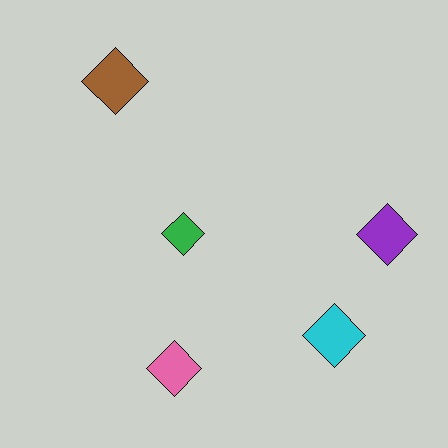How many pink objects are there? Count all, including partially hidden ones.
There is 1 pink object.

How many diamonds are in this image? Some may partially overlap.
There are 5 diamonds.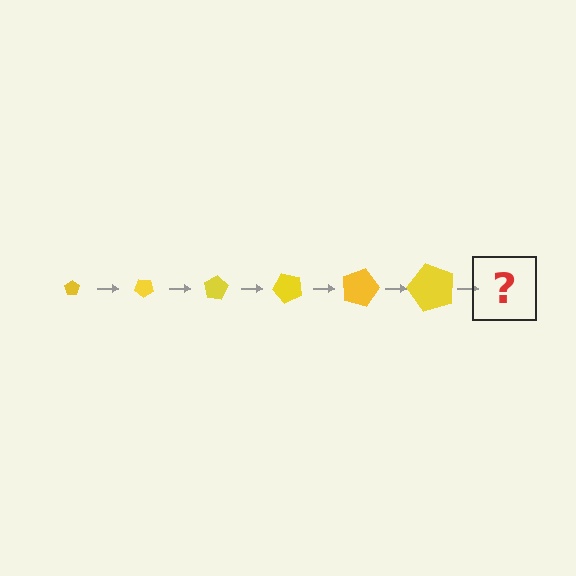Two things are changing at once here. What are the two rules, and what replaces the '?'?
The two rules are that the pentagon grows larger each step and it rotates 40 degrees each step. The '?' should be a pentagon, larger than the previous one and rotated 240 degrees from the start.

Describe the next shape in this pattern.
It should be a pentagon, larger than the previous one and rotated 240 degrees from the start.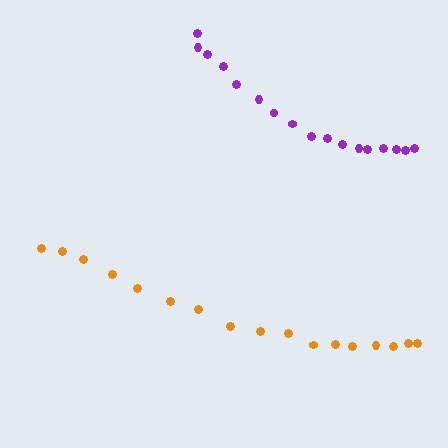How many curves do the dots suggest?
There are 2 distinct paths.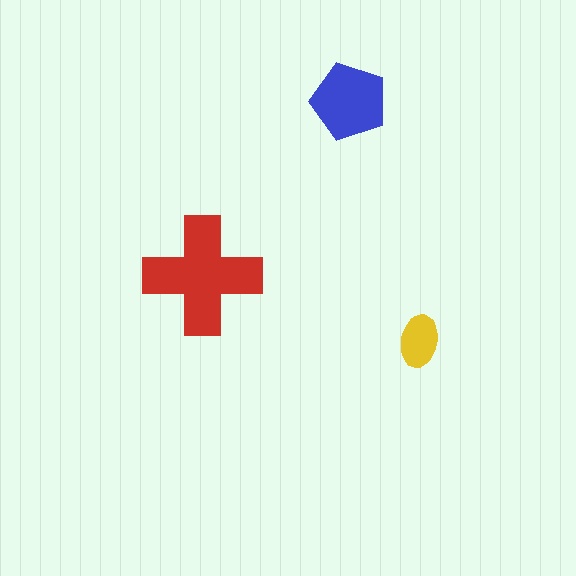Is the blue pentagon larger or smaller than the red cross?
Smaller.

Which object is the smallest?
The yellow ellipse.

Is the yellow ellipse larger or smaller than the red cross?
Smaller.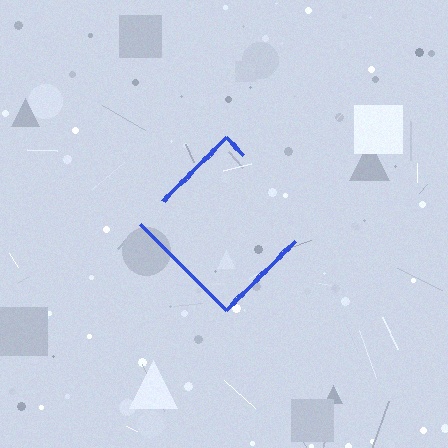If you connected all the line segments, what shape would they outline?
They would outline a diamond.